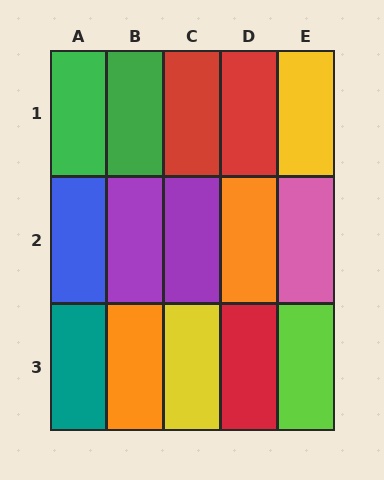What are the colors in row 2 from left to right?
Blue, purple, purple, orange, pink.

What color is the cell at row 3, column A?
Teal.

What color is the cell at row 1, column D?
Red.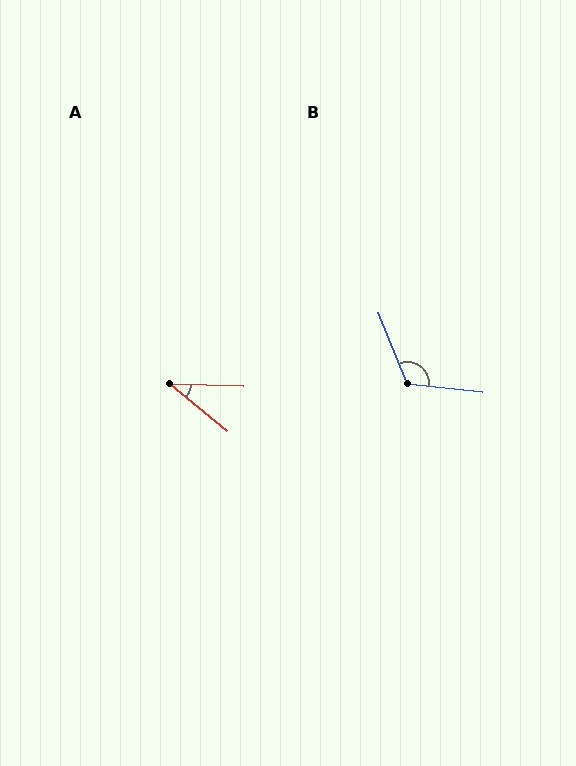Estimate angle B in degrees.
Approximately 118 degrees.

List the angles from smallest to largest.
A (38°), B (118°).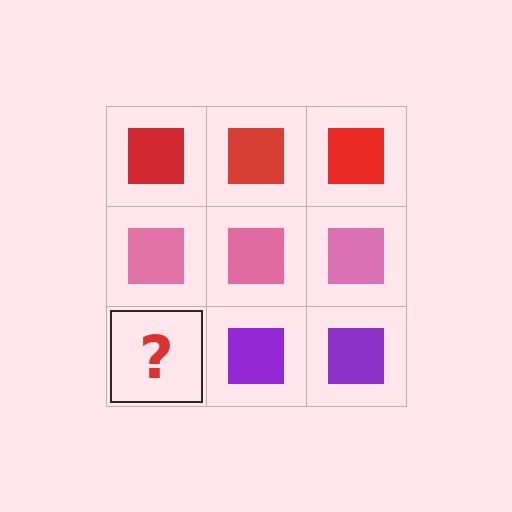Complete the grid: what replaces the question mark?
The question mark should be replaced with a purple square.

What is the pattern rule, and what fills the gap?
The rule is that each row has a consistent color. The gap should be filled with a purple square.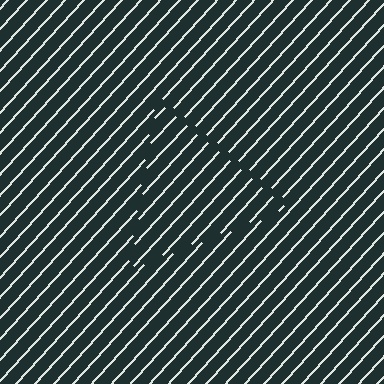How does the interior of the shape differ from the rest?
The interior of the shape contains the same grating, shifted by half a period — the contour is defined by the phase discontinuity where line-ends from the inner and outer gratings abut.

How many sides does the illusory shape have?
3 sides — the line-ends trace a triangle.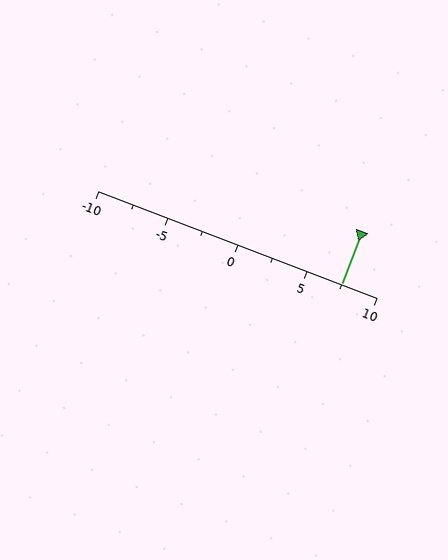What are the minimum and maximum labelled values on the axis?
The axis runs from -10 to 10.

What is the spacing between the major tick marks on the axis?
The major ticks are spaced 5 apart.